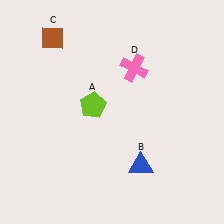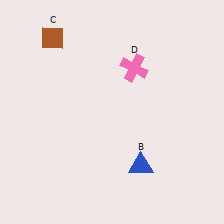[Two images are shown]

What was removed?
The lime pentagon (A) was removed in Image 2.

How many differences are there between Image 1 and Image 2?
There is 1 difference between the two images.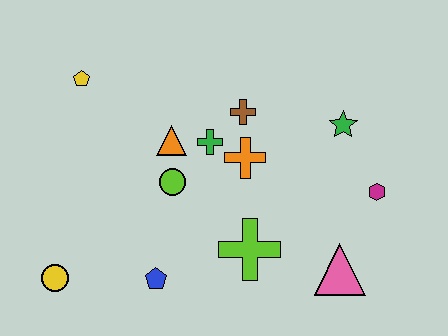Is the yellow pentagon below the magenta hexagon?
No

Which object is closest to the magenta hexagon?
The green star is closest to the magenta hexagon.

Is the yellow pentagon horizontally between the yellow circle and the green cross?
Yes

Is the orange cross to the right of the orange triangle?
Yes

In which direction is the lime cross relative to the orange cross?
The lime cross is below the orange cross.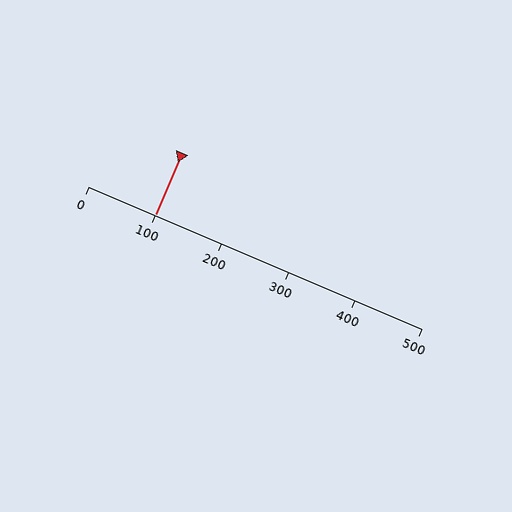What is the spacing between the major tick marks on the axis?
The major ticks are spaced 100 apart.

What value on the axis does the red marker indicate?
The marker indicates approximately 100.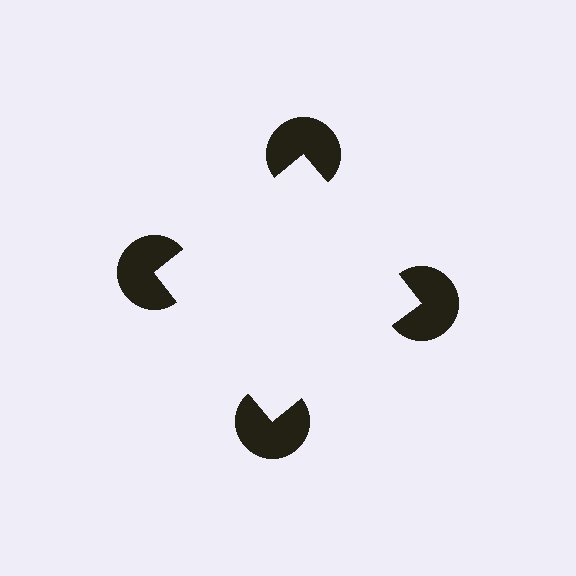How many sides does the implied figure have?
4 sides.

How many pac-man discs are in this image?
There are 4 — one at each vertex of the illusory square.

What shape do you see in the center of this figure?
An illusory square — its edges are inferred from the aligned wedge cuts in the pac-man discs, not physically drawn.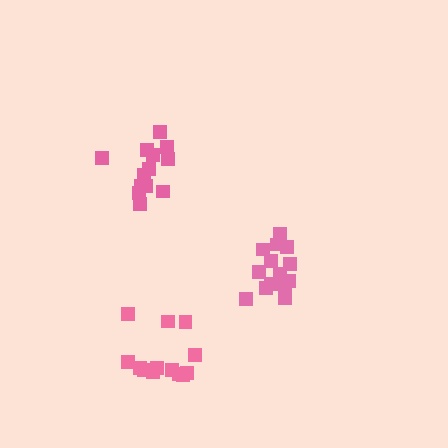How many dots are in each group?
Group 1: 14 dots, Group 2: 13 dots, Group 3: 13 dots (40 total).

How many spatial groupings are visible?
There are 3 spatial groupings.